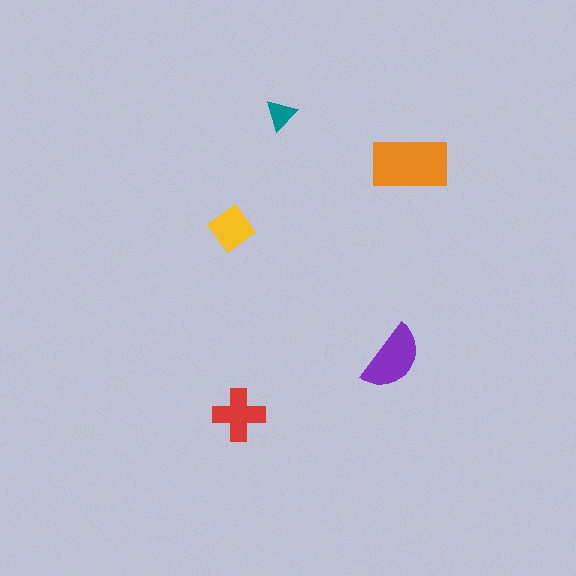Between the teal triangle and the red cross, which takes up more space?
The red cross.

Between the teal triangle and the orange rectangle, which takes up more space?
The orange rectangle.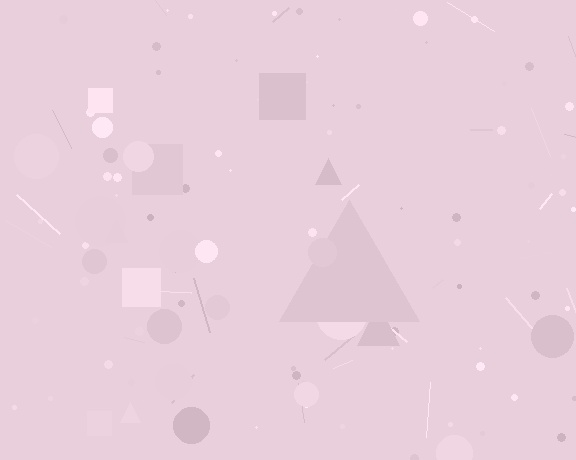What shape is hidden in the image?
A triangle is hidden in the image.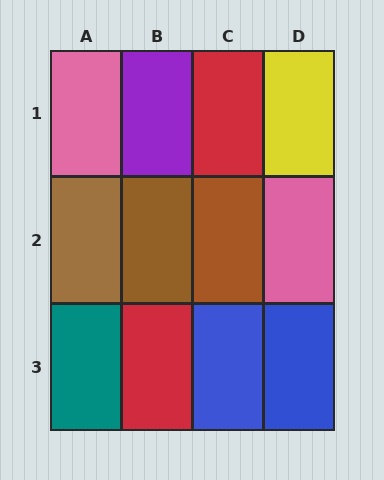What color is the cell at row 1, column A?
Pink.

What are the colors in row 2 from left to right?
Brown, brown, brown, pink.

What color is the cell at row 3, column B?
Red.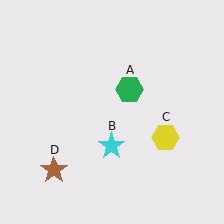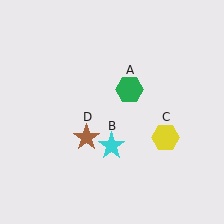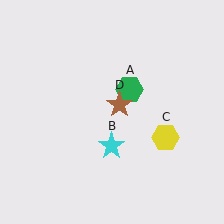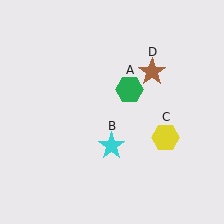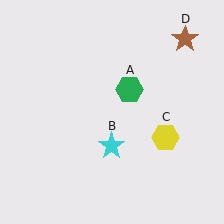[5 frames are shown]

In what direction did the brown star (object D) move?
The brown star (object D) moved up and to the right.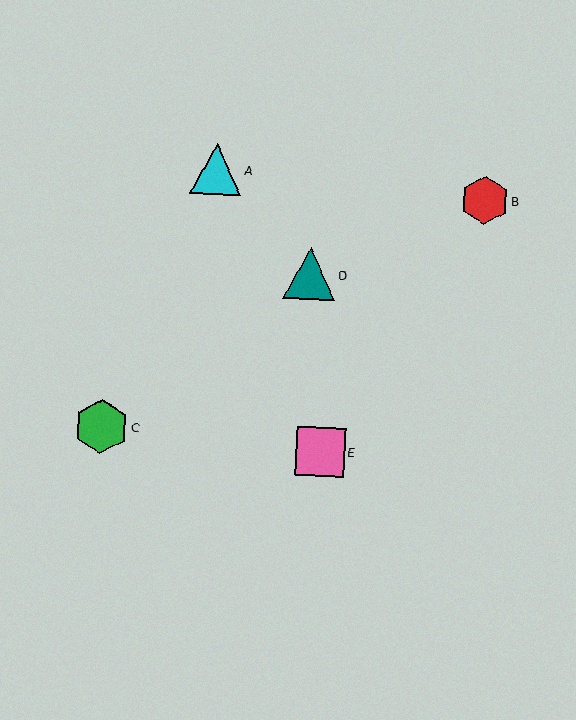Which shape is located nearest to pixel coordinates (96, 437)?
The green hexagon (labeled C) at (101, 427) is nearest to that location.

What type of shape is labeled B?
Shape B is a red hexagon.